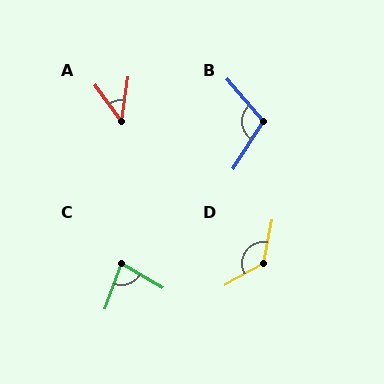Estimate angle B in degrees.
Approximately 107 degrees.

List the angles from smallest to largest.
A (45°), C (80°), B (107°), D (130°).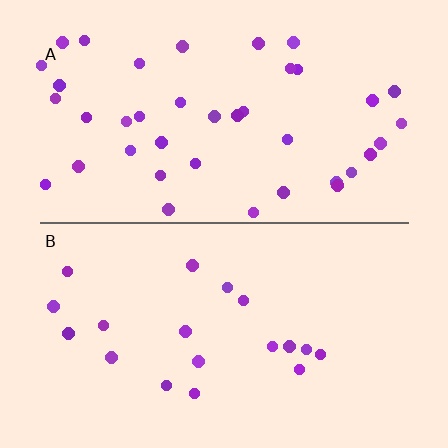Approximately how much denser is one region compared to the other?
Approximately 2.2× — region A over region B.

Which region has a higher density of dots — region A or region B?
A (the top).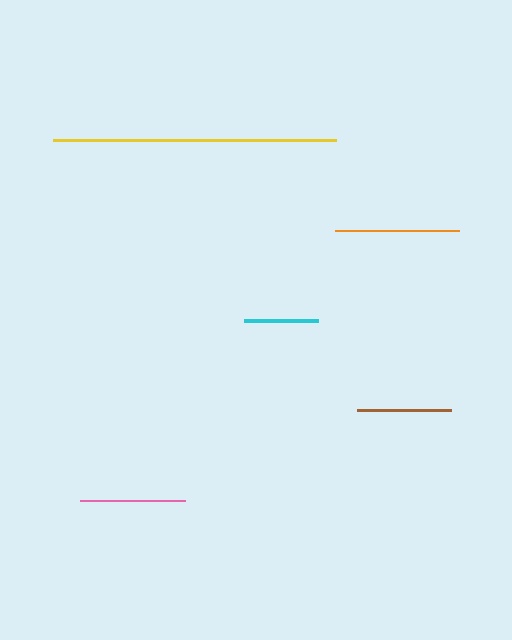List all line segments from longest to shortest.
From longest to shortest: yellow, orange, pink, brown, cyan.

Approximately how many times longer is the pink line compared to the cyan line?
The pink line is approximately 1.4 times the length of the cyan line.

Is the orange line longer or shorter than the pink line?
The orange line is longer than the pink line.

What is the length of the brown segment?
The brown segment is approximately 93 pixels long.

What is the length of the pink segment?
The pink segment is approximately 106 pixels long.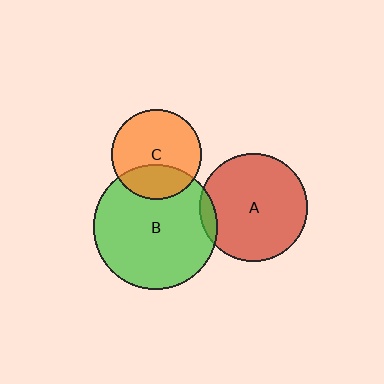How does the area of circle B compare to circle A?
Approximately 1.3 times.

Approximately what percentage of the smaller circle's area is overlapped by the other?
Approximately 5%.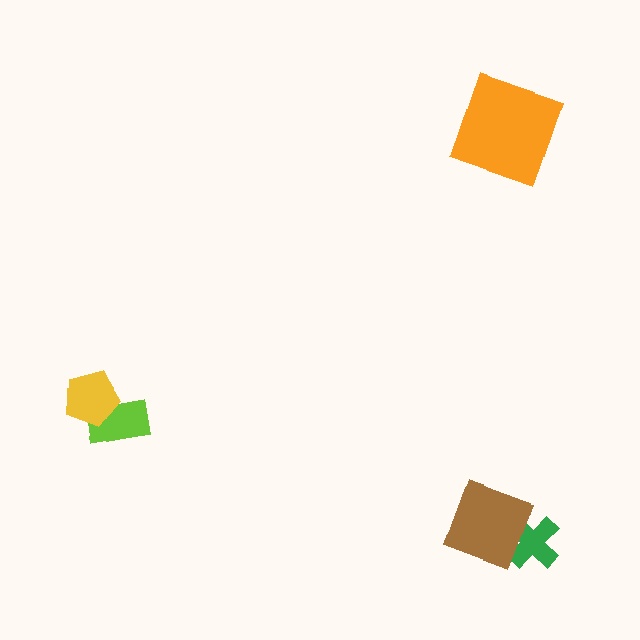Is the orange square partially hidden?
No, no other shape covers it.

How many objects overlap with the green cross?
1 object overlaps with the green cross.